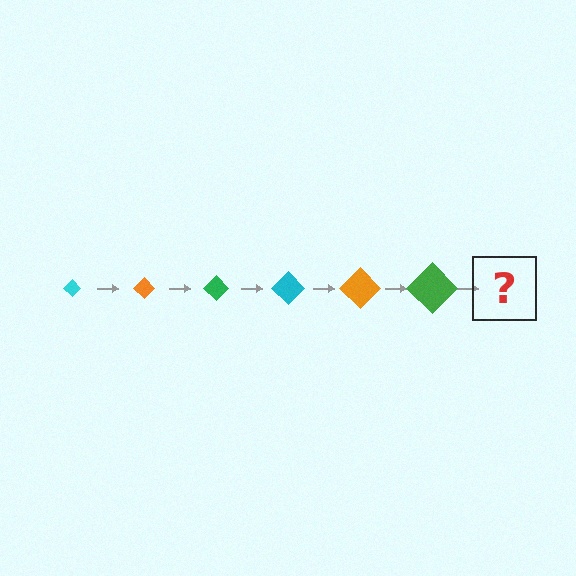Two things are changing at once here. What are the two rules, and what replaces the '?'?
The two rules are that the diamond grows larger each step and the color cycles through cyan, orange, and green. The '?' should be a cyan diamond, larger than the previous one.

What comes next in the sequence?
The next element should be a cyan diamond, larger than the previous one.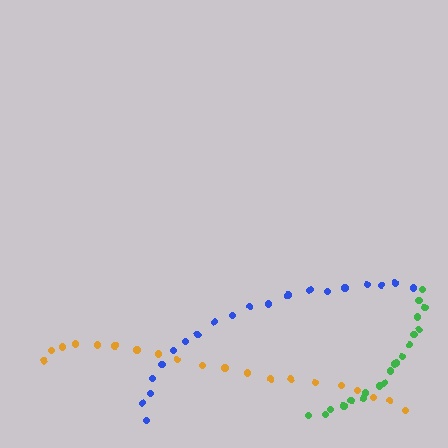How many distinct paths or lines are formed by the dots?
There are 3 distinct paths.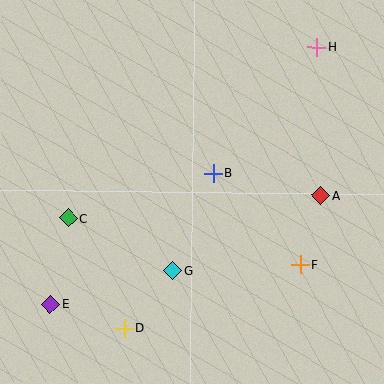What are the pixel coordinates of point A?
Point A is at (321, 195).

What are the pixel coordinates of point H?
Point H is at (316, 47).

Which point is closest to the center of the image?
Point B at (214, 174) is closest to the center.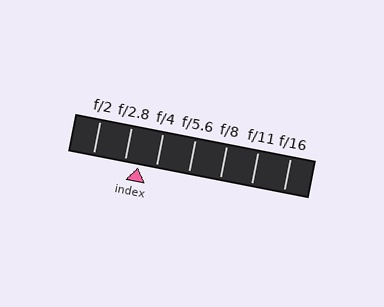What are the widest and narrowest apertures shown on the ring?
The widest aperture shown is f/2 and the narrowest is f/16.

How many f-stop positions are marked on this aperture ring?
There are 7 f-stop positions marked.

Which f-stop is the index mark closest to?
The index mark is closest to f/2.8.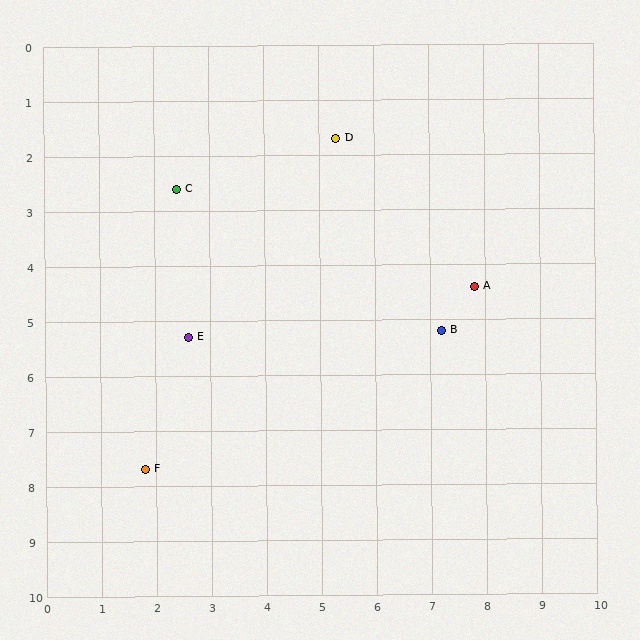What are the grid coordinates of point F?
Point F is at approximately (1.8, 7.7).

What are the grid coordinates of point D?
Point D is at approximately (5.3, 1.7).